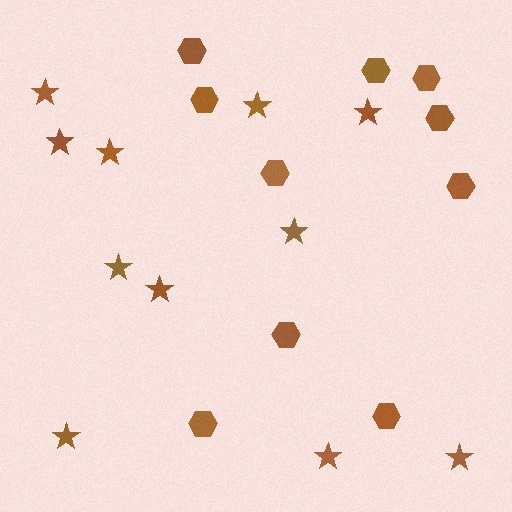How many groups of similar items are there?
There are 2 groups: one group of hexagons (10) and one group of stars (11).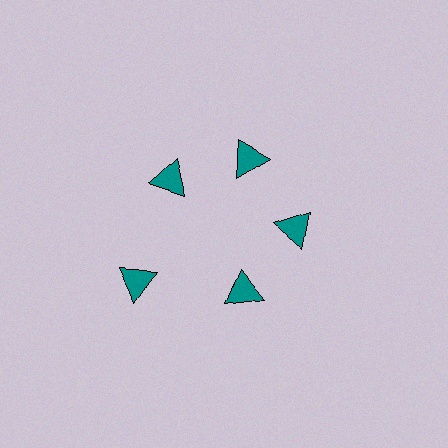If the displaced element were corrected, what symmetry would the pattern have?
It would have 5-fold rotational symmetry — the pattern would map onto itself every 72 degrees.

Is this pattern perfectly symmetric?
No. The 5 teal triangles are arranged in a ring, but one element near the 8 o'clock position is pushed outward from the center, breaking the 5-fold rotational symmetry.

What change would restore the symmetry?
The symmetry would be restored by moving it inward, back onto the ring so that all 5 triangles sit at equal angles and equal distance from the center.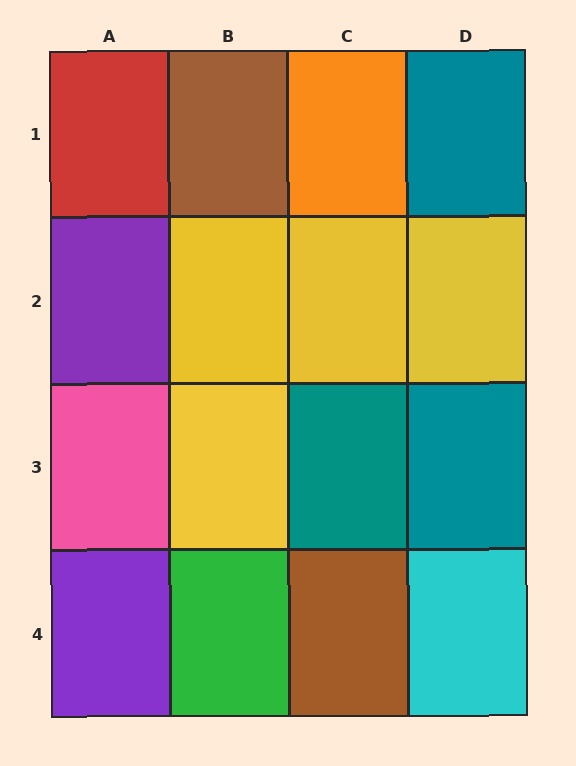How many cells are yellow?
4 cells are yellow.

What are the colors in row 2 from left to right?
Purple, yellow, yellow, yellow.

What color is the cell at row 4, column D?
Cyan.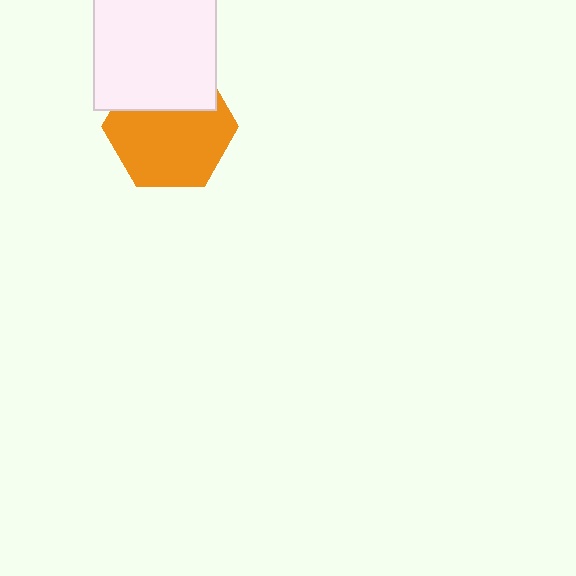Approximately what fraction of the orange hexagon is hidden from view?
Roughly 33% of the orange hexagon is hidden behind the white rectangle.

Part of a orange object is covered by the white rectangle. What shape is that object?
It is a hexagon.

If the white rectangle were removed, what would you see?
You would see the complete orange hexagon.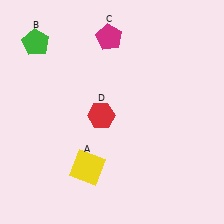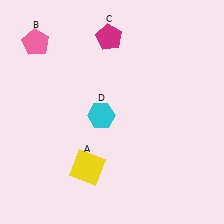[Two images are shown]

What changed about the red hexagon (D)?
In Image 1, D is red. In Image 2, it changed to cyan.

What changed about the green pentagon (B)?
In Image 1, B is green. In Image 2, it changed to pink.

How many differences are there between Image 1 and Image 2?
There are 2 differences between the two images.